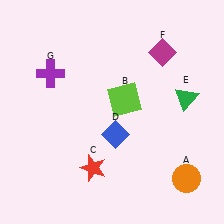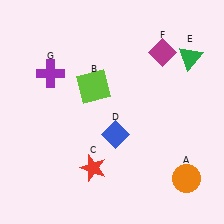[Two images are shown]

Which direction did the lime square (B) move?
The lime square (B) moved left.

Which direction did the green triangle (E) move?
The green triangle (E) moved up.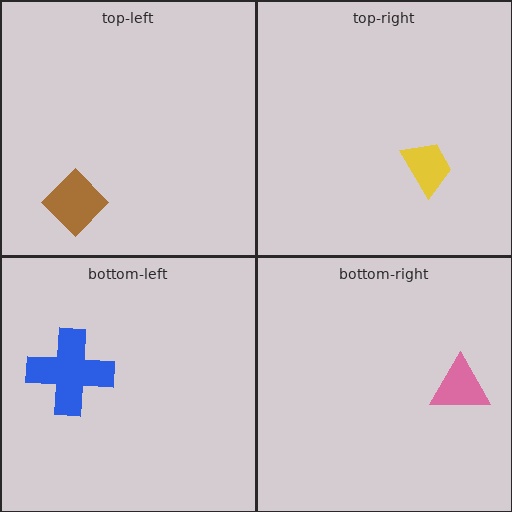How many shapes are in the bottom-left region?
1.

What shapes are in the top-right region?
The yellow trapezoid.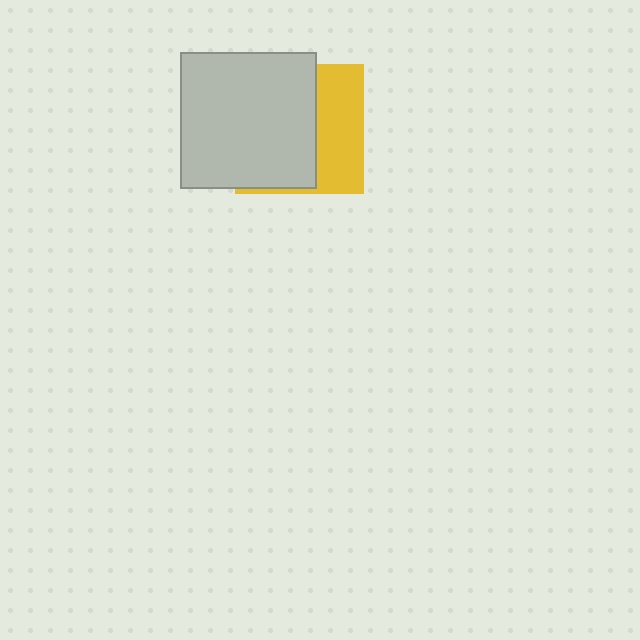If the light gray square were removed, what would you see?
You would see the complete yellow square.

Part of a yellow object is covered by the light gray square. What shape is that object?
It is a square.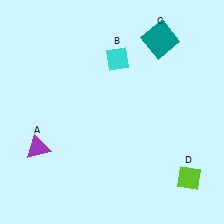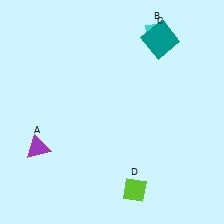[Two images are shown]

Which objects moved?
The objects that moved are: the cyan diamond (B), the lime diamond (D).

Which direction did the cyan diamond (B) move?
The cyan diamond (B) moved right.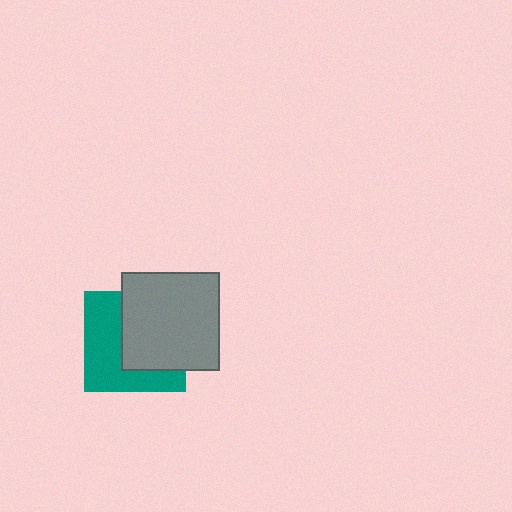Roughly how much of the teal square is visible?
About half of it is visible (roughly 50%).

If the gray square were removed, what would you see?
You would see the complete teal square.